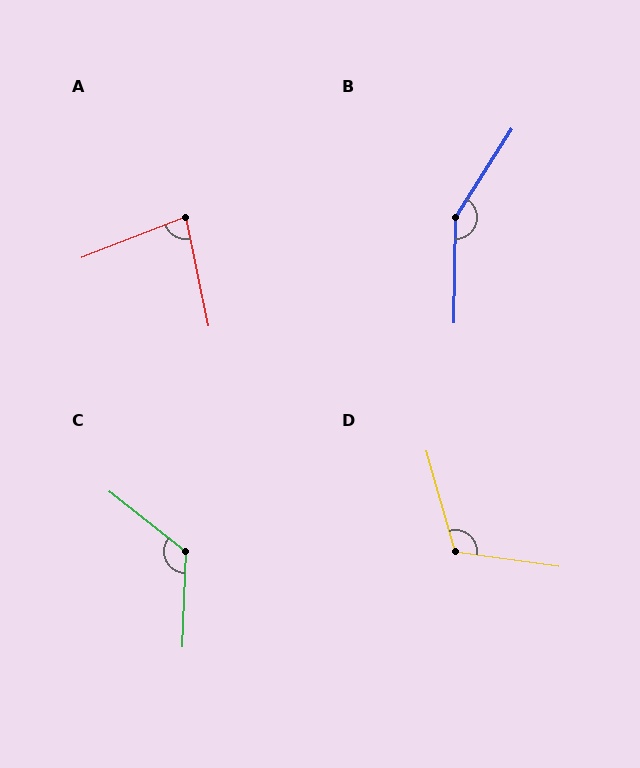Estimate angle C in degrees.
Approximately 126 degrees.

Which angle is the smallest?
A, at approximately 80 degrees.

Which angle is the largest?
B, at approximately 148 degrees.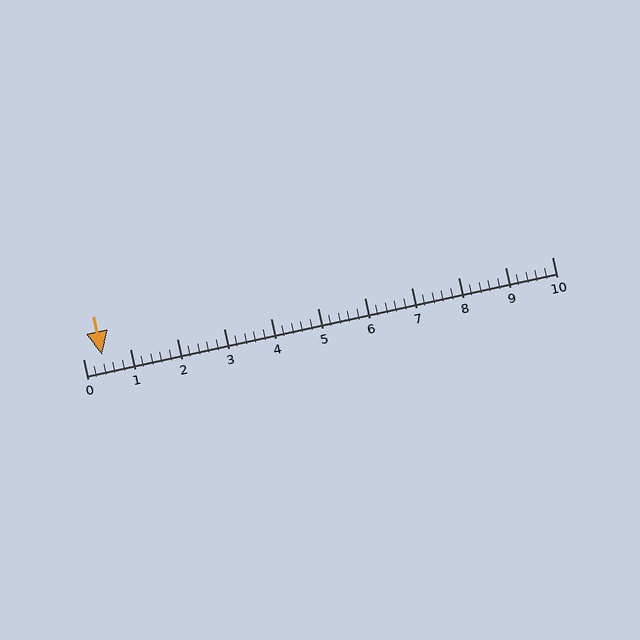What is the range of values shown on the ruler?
The ruler shows values from 0 to 10.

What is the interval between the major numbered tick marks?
The major tick marks are spaced 1 units apart.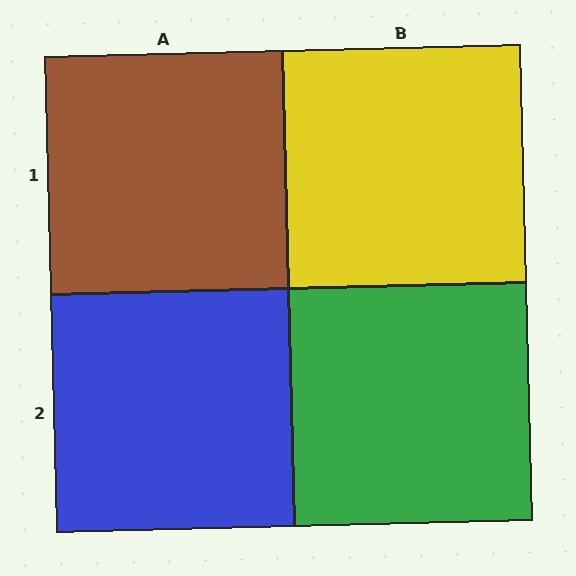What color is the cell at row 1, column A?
Brown.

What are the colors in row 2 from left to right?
Blue, green.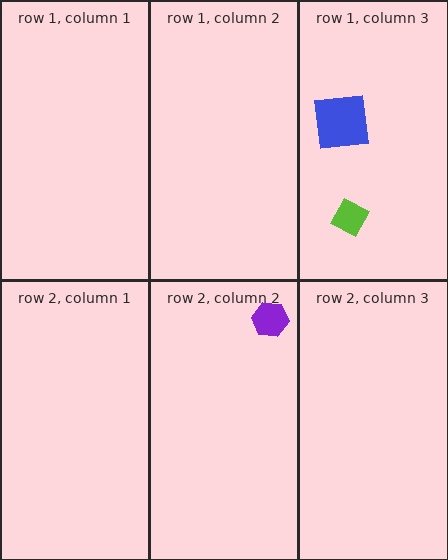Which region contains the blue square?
The row 1, column 3 region.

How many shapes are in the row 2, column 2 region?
1.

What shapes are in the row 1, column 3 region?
The lime diamond, the blue square.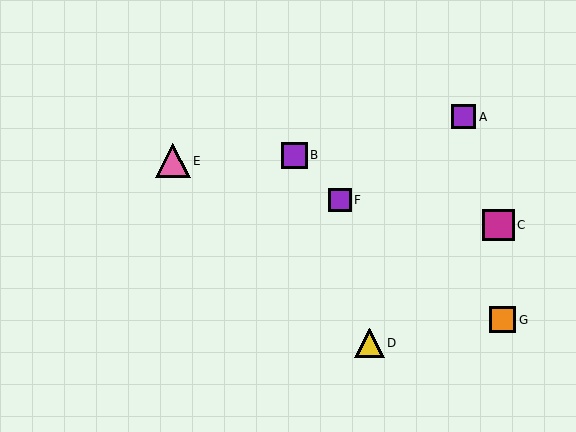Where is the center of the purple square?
The center of the purple square is at (464, 117).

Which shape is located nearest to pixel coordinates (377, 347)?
The yellow triangle (labeled D) at (370, 343) is nearest to that location.